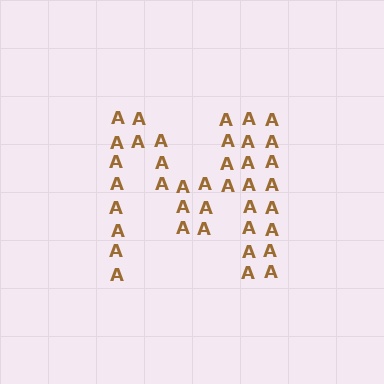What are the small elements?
The small elements are letter A's.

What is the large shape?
The large shape is the letter M.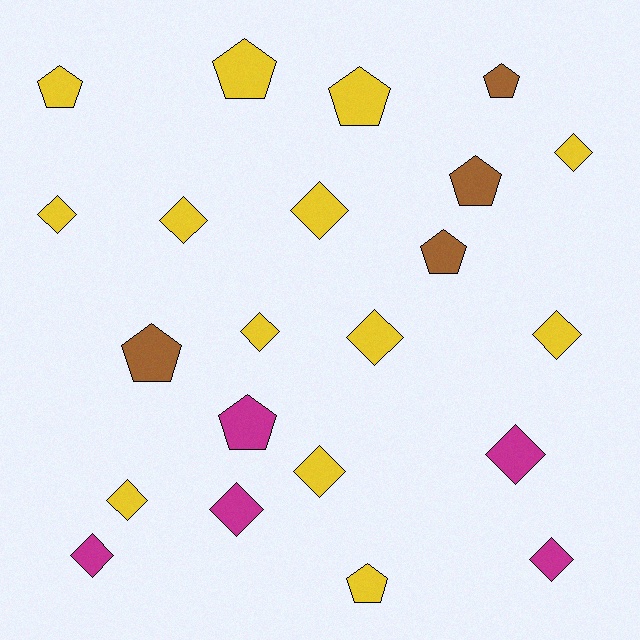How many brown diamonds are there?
There are no brown diamonds.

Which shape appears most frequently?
Diamond, with 13 objects.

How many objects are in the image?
There are 22 objects.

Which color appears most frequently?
Yellow, with 13 objects.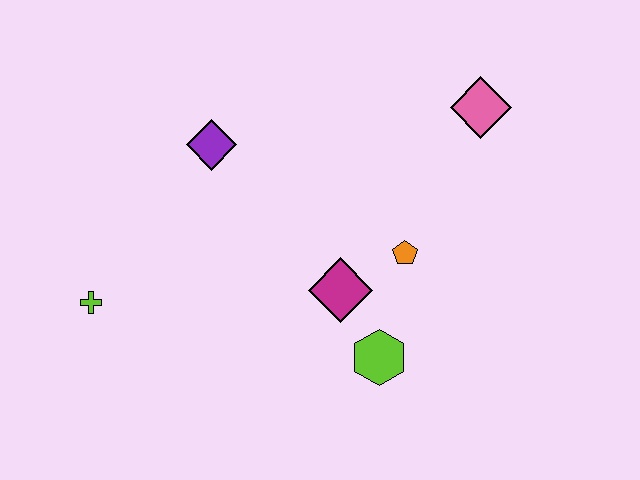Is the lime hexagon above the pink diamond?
No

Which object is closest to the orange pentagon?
The magenta diamond is closest to the orange pentagon.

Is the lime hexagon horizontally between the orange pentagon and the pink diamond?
No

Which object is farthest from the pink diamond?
The lime cross is farthest from the pink diamond.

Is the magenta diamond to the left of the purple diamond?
No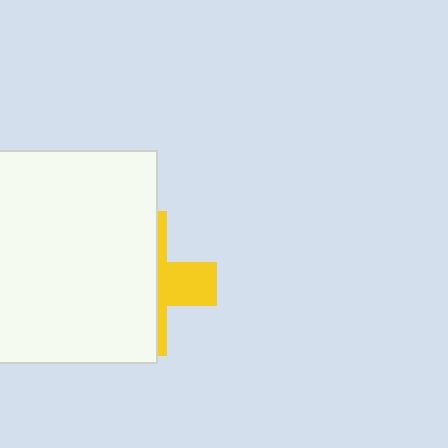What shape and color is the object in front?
The object in front is a white square.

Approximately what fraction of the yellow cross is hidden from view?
Roughly 67% of the yellow cross is hidden behind the white square.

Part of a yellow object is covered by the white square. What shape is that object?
It is a cross.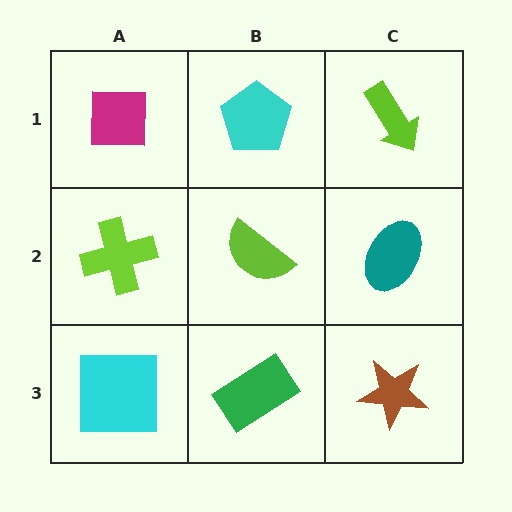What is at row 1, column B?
A cyan pentagon.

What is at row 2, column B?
A lime semicircle.